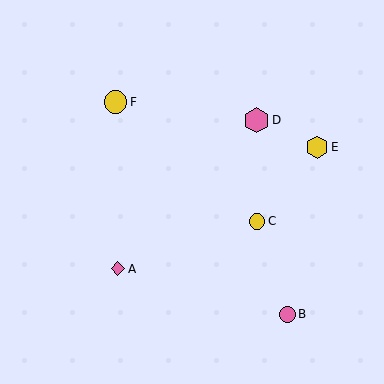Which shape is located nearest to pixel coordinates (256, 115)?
The pink hexagon (labeled D) at (256, 120) is nearest to that location.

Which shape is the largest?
The pink hexagon (labeled D) is the largest.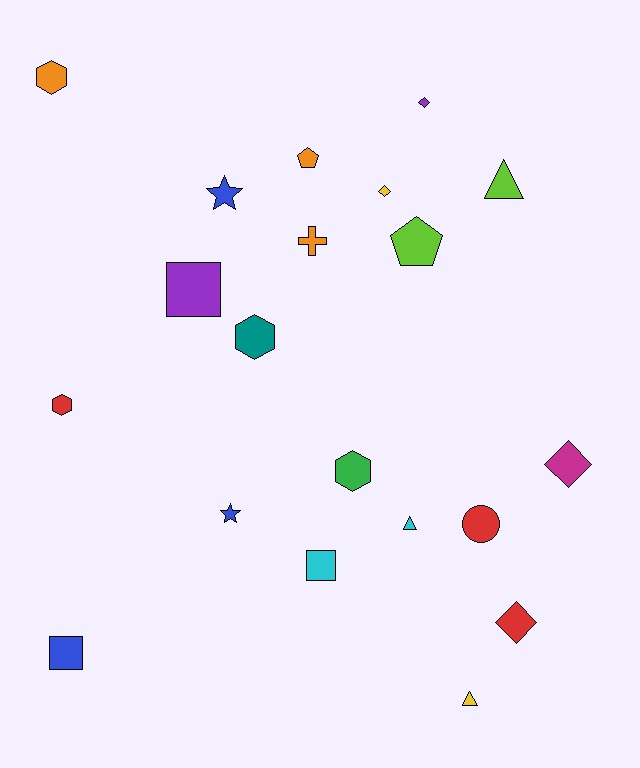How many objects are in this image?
There are 20 objects.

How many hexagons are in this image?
There are 4 hexagons.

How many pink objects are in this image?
There are no pink objects.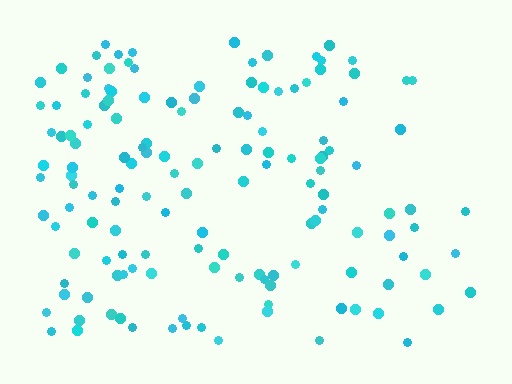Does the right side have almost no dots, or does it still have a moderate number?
Still a moderate number, just noticeably fewer than the left.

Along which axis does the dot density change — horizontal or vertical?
Horizontal.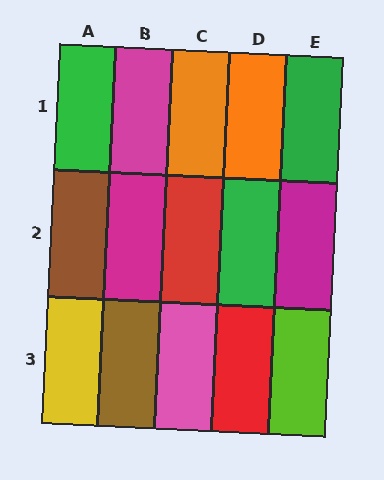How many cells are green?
3 cells are green.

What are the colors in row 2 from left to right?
Brown, magenta, red, green, magenta.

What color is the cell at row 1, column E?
Green.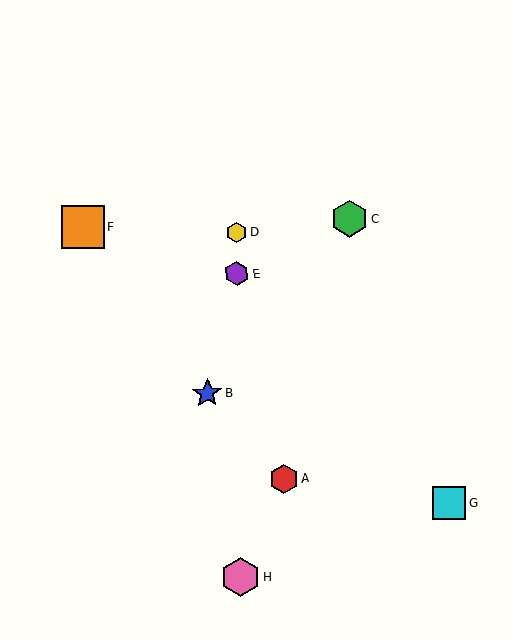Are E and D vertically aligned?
Yes, both are at x≈237.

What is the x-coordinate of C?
Object C is at x≈349.